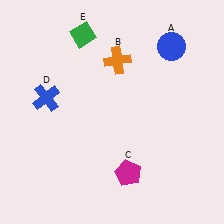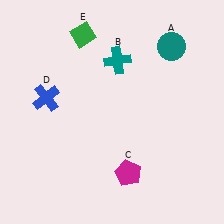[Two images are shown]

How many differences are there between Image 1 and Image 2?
There are 2 differences between the two images.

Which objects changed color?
A changed from blue to teal. B changed from orange to teal.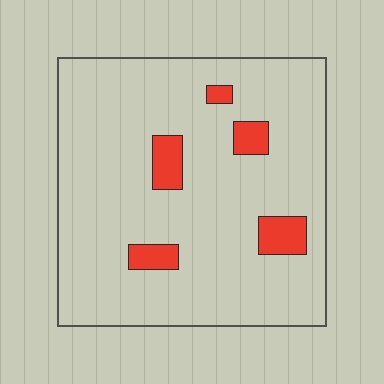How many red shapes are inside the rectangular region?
5.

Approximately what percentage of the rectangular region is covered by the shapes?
Approximately 10%.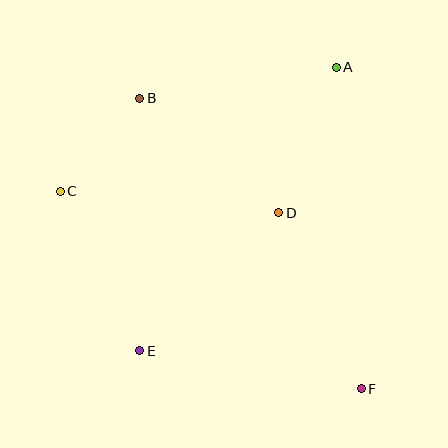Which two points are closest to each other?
Points B and C are closest to each other.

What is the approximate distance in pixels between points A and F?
The distance between A and F is approximately 322 pixels.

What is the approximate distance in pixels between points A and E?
The distance between A and E is approximately 345 pixels.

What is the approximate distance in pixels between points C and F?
The distance between C and F is approximately 360 pixels.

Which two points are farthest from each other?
Points B and F are farthest from each other.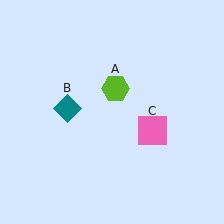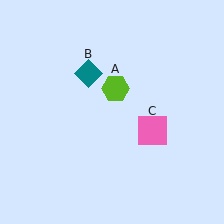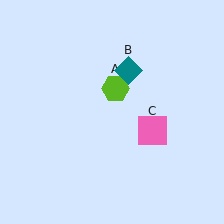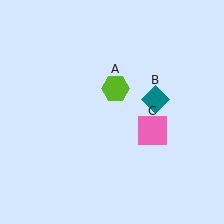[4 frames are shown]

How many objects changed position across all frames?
1 object changed position: teal diamond (object B).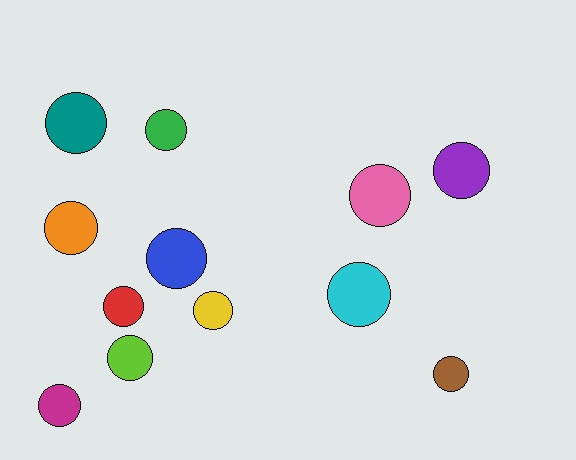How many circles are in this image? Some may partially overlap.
There are 12 circles.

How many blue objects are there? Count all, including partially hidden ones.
There is 1 blue object.